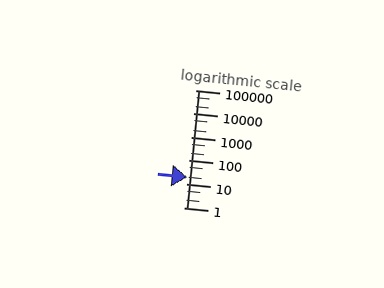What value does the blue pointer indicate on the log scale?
The pointer indicates approximately 20.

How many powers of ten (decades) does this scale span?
The scale spans 5 decades, from 1 to 100000.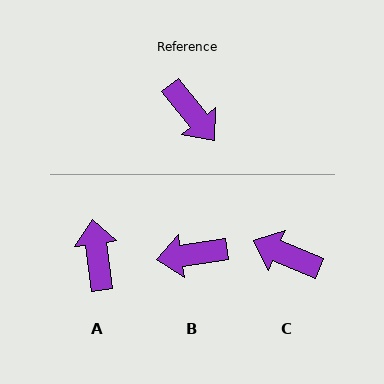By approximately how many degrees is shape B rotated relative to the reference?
Approximately 120 degrees clockwise.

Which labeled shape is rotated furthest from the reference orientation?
C, about 151 degrees away.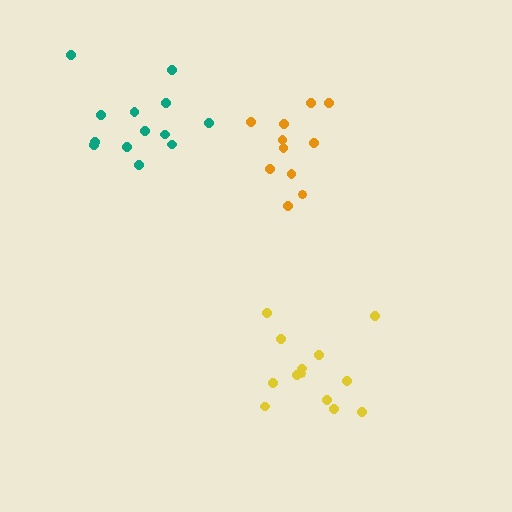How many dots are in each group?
Group 1: 13 dots, Group 2: 13 dots, Group 3: 11 dots (37 total).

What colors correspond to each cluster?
The clusters are colored: yellow, teal, orange.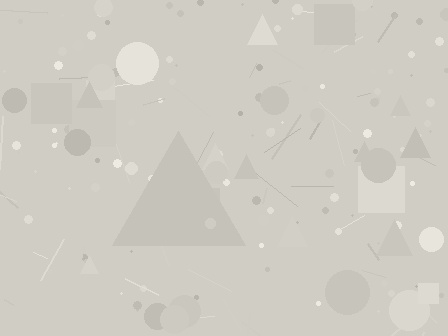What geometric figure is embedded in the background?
A triangle is embedded in the background.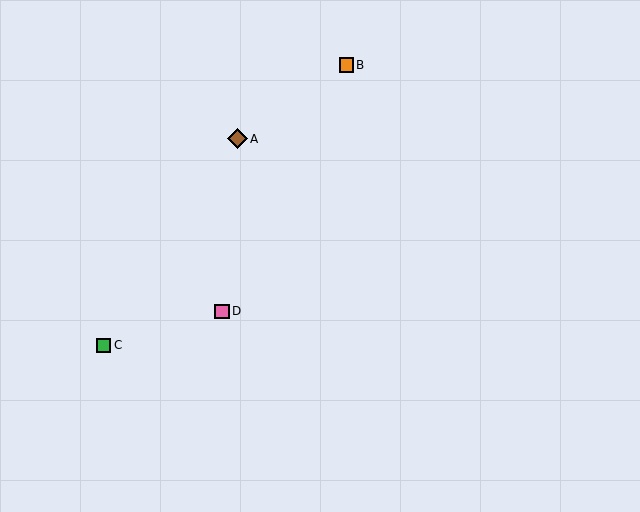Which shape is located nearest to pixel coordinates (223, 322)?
The pink square (labeled D) at (222, 311) is nearest to that location.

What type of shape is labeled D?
Shape D is a pink square.